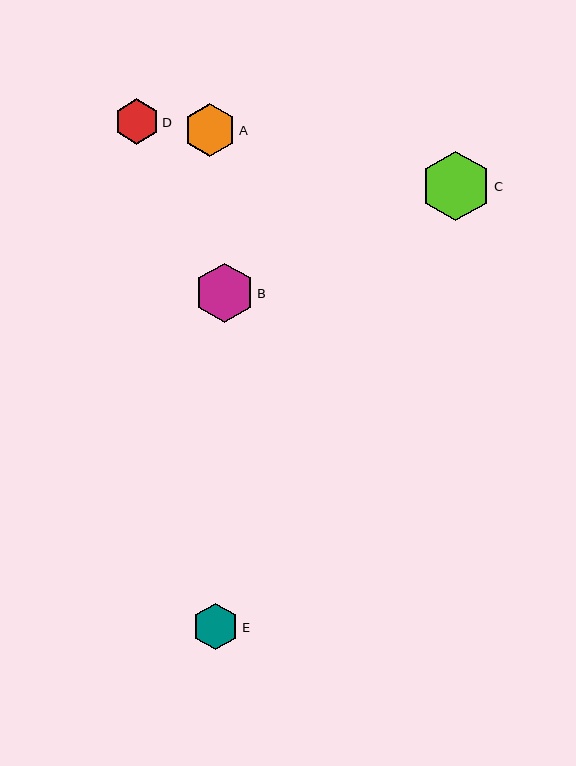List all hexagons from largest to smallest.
From largest to smallest: C, B, A, E, D.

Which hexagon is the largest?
Hexagon C is the largest with a size of approximately 70 pixels.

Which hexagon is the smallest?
Hexagon D is the smallest with a size of approximately 45 pixels.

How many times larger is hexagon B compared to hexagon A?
Hexagon B is approximately 1.1 times the size of hexagon A.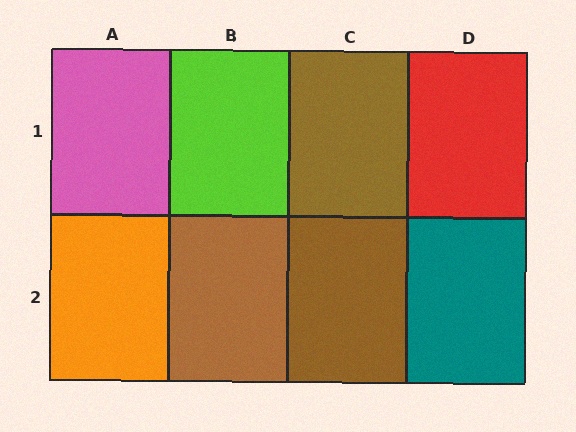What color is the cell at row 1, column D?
Red.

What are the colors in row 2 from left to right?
Orange, brown, brown, teal.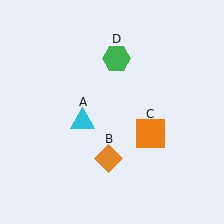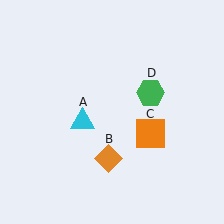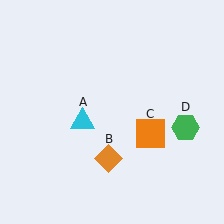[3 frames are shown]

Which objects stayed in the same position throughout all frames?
Cyan triangle (object A) and orange diamond (object B) and orange square (object C) remained stationary.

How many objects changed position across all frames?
1 object changed position: green hexagon (object D).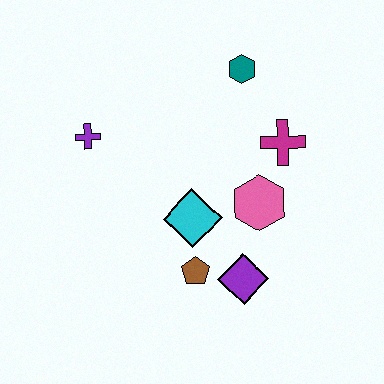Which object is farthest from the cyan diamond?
The teal hexagon is farthest from the cyan diamond.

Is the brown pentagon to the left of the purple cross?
No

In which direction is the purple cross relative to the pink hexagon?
The purple cross is to the left of the pink hexagon.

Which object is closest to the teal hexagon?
The magenta cross is closest to the teal hexagon.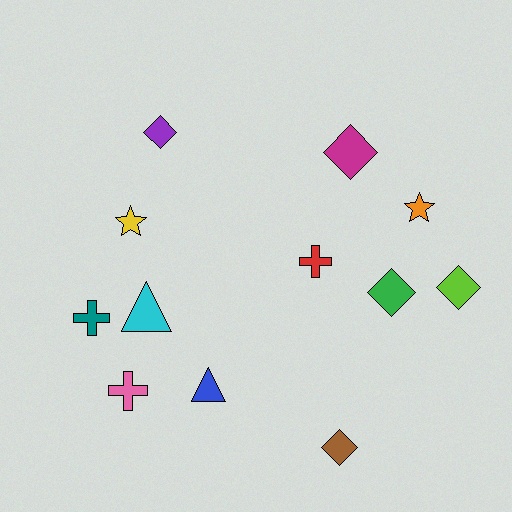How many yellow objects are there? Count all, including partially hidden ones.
There is 1 yellow object.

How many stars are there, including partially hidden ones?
There are 2 stars.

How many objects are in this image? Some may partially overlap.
There are 12 objects.